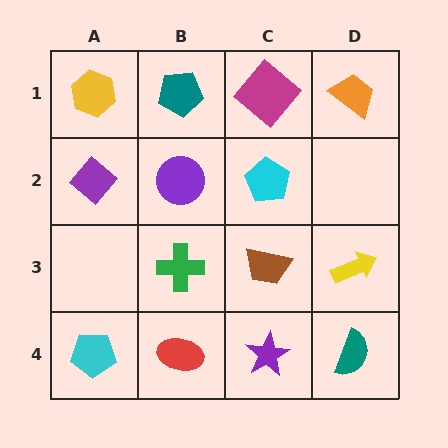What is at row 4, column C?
A purple star.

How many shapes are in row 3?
3 shapes.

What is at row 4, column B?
A red ellipse.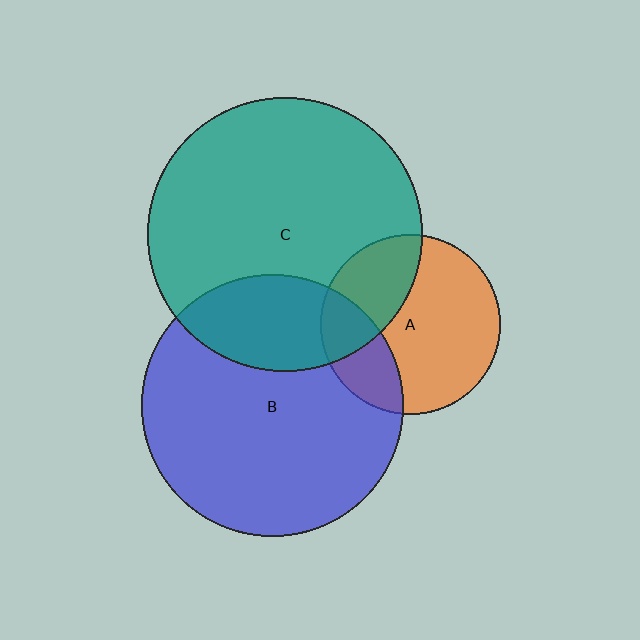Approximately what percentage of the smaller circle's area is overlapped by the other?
Approximately 25%.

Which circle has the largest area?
Circle C (teal).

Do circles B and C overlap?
Yes.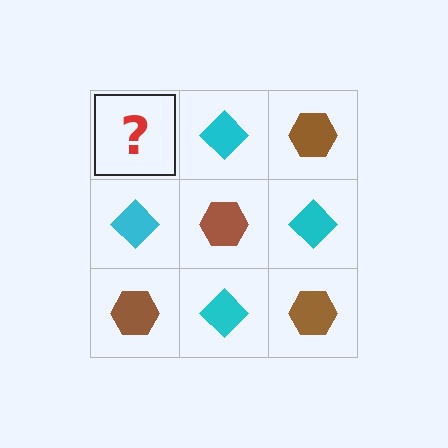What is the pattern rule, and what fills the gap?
The rule is that it alternates brown hexagon and cyan diamond in a checkerboard pattern. The gap should be filled with a brown hexagon.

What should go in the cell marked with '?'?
The missing cell should contain a brown hexagon.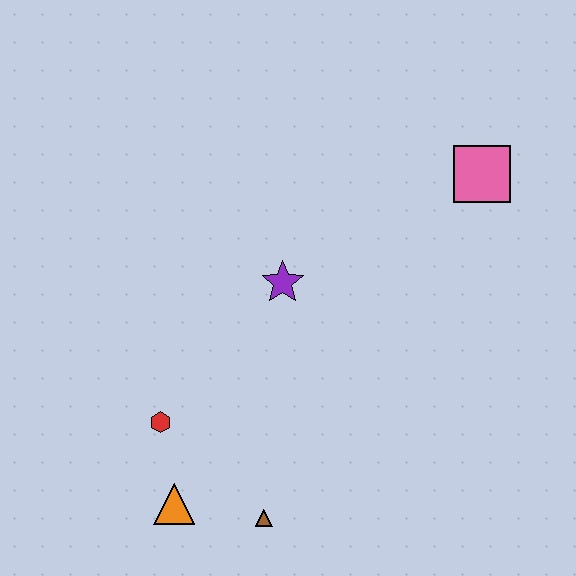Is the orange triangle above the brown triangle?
Yes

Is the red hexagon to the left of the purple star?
Yes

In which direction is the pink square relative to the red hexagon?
The pink square is to the right of the red hexagon.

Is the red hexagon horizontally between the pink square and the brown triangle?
No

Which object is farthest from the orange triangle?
The pink square is farthest from the orange triangle.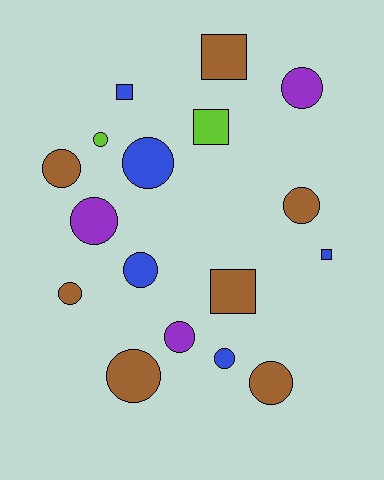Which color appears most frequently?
Brown, with 7 objects.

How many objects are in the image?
There are 17 objects.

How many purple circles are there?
There are 3 purple circles.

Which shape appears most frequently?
Circle, with 12 objects.